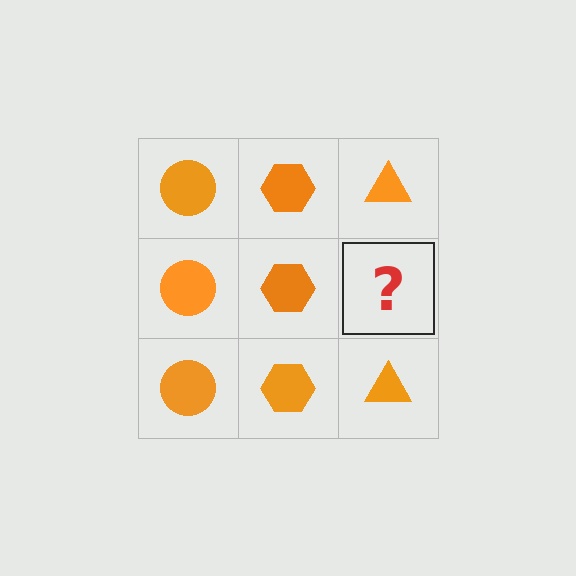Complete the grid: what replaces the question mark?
The question mark should be replaced with an orange triangle.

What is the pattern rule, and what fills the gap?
The rule is that each column has a consistent shape. The gap should be filled with an orange triangle.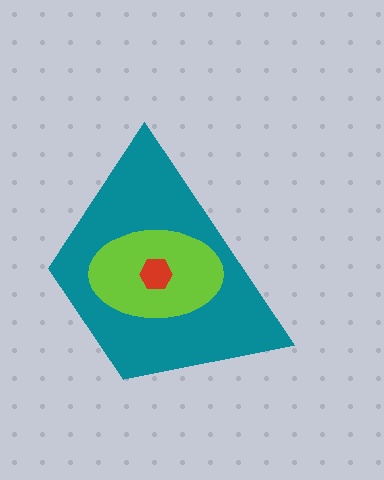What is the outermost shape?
The teal trapezoid.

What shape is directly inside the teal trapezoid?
The lime ellipse.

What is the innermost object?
The red hexagon.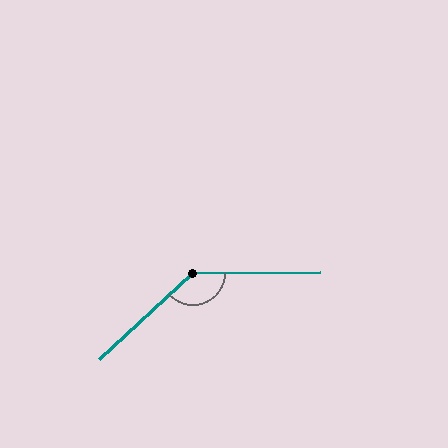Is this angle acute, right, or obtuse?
It is obtuse.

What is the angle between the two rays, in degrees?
Approximately 138 degrees.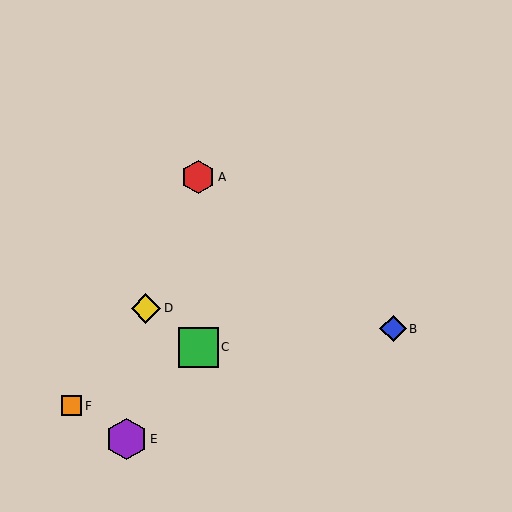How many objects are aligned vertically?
2 objects (A, C) are aligned vertically.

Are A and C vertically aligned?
Yes, both are at x≈198.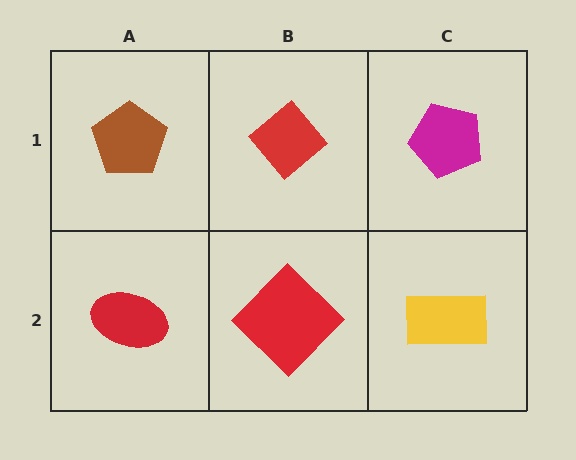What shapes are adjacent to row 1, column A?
A red ellipse (row 2, column A), a red diamond (row 1, column B).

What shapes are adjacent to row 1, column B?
A red diamond (row 2, column B), a brown pentagon (row 1, column A), a magenta pentagon (row 1, column C).